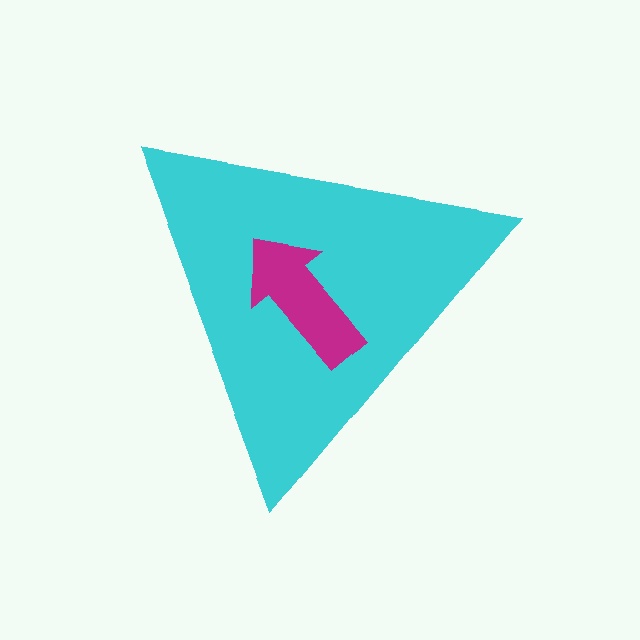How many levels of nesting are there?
2.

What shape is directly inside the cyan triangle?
The magenta arrow.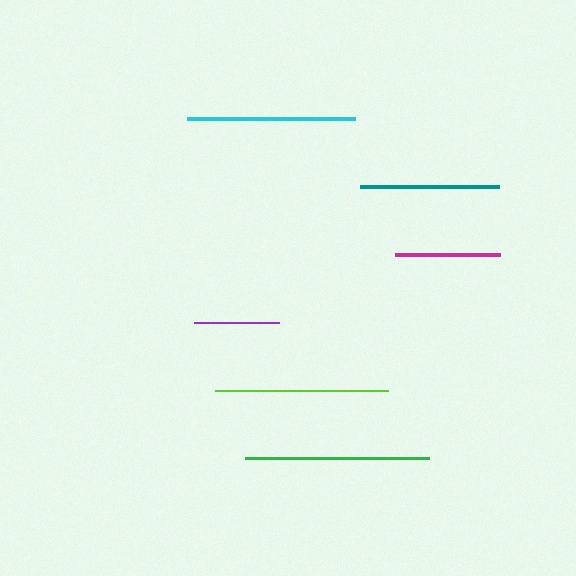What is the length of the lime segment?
The lime segment is approximately 173 pixels long.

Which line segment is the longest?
The green line is the longest at approximately 185 pixels.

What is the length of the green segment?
The green segment is approximately 185 pixels long.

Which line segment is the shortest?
The purple line is the shortest at approximately 85 pixels.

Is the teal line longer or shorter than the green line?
The green line is longer than the teal line.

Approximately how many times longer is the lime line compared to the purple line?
The lime line is approximately 2.0 times the length of the purple line.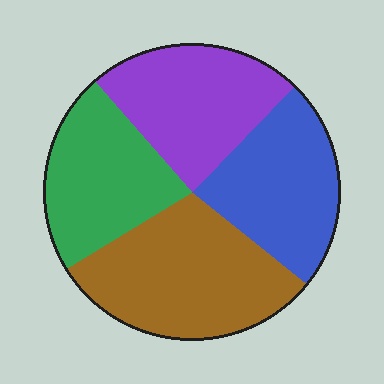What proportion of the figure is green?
Green takes up about one fifth (1/5) of the figure.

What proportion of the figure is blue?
Blue covers 23% of the figure.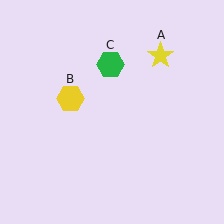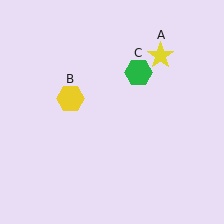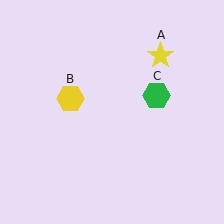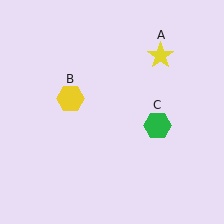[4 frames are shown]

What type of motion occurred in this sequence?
The green hexagon (object C) rotated clockwise around the center of the scene.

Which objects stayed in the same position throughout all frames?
Yellow star (object A) and yellow hexagon (object B) remained stationary.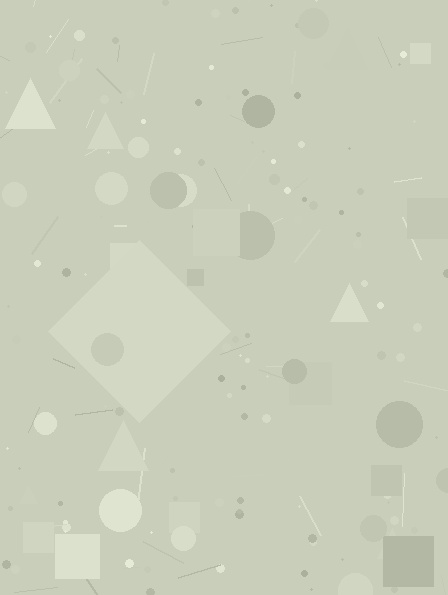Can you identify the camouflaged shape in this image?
The camouflaged shape is a diamond.